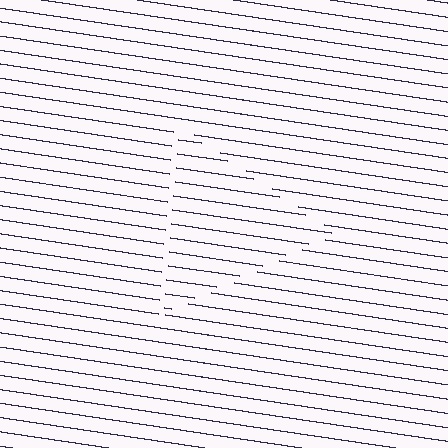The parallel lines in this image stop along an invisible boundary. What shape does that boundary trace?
An illusory triangle. The interior of the shape contains the same grating, shifted by half a period — the contour is defined by the phase discontinuity where line-ends from the inner and outer gratings abut.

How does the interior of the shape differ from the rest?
The interior of the shape contains the same grating, shifted by half a period — the contour is defined by the phase discontinuity where line-ends from the inner and outer gratings abut.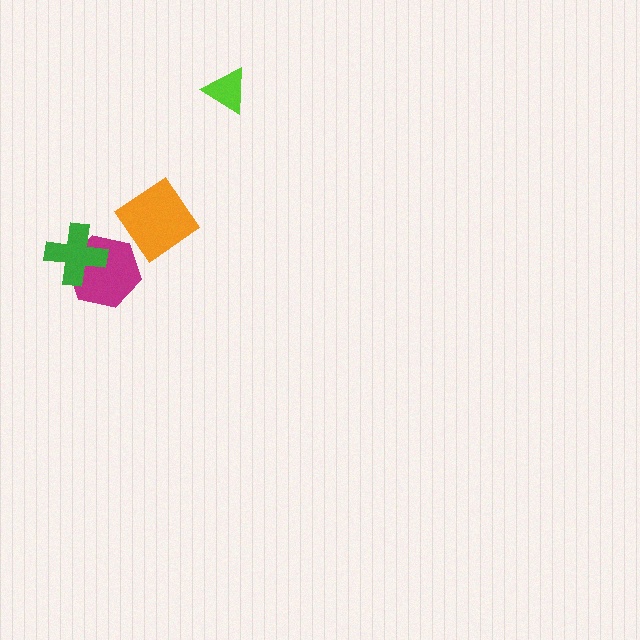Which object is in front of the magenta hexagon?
The green cross is in front of the magenta hexagon.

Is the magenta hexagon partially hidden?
Yes, it is partially covered by another shape.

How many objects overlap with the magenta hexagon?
1 object overlaps with the magenta hexagon.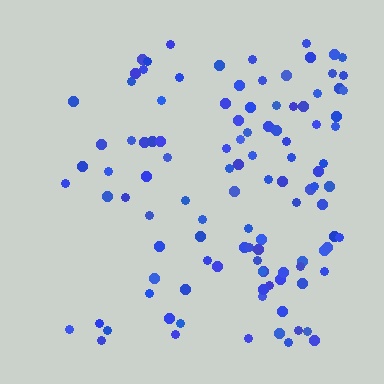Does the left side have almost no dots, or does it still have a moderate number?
Still a moderate number, just noticeably fewer than the right.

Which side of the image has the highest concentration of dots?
The right.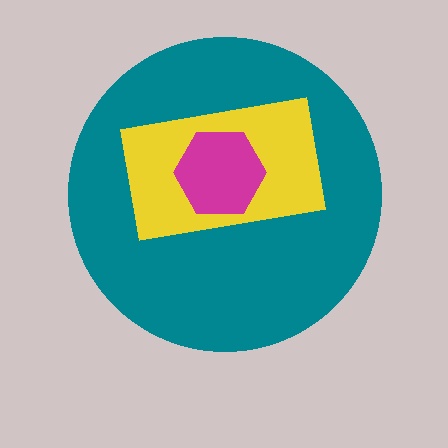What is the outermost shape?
The teal circle.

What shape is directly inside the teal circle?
The yellow rectangle.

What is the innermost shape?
The magenta hexagon.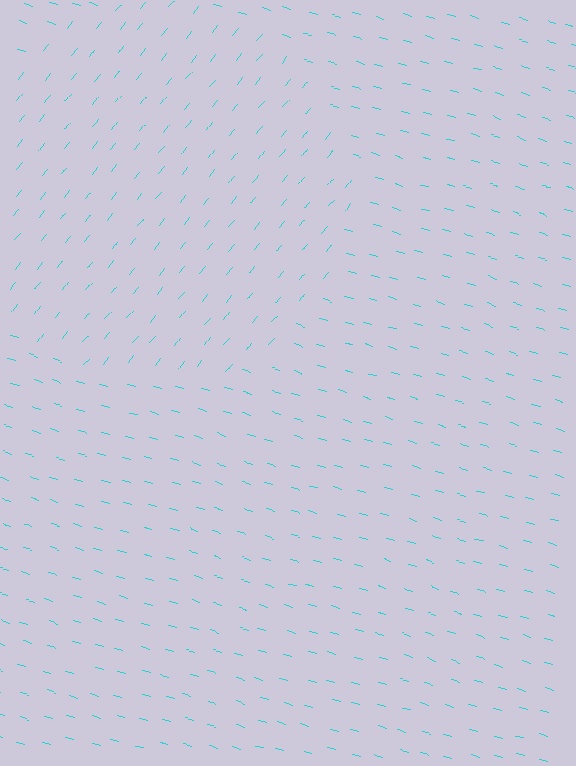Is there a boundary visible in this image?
Yes, there is a texture boundary formed by a change in line orientation.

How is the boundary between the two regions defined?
The boundary is defined purely by a change in line orientation (approximately 67 degrees difference). All lines are the same color and thickness.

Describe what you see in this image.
The image is filled with small cyan line segments. A circle region in the image has lines oriented differently from the surrounding lines, creating a visible texture boundary.